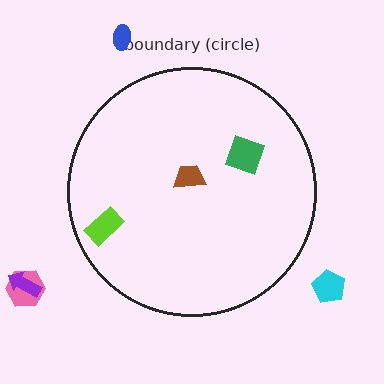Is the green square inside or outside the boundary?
Inside.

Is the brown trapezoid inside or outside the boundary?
Inside.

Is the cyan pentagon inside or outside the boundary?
Outside.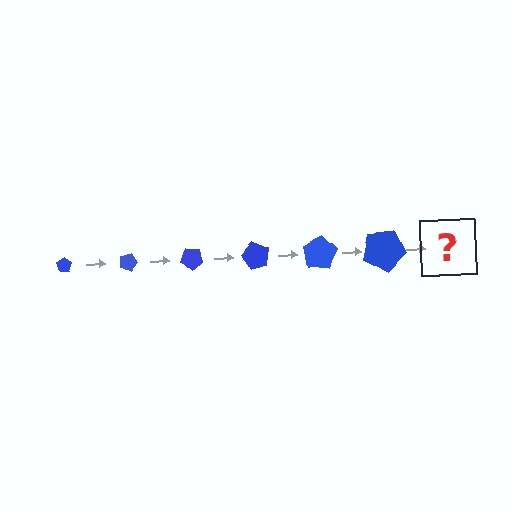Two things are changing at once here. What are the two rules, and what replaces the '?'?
The two rules are that the pentagon grows larger each step and it rotates 20 degrees each step. The '?' should be a pentagon, larger than the previous one and rotated 120 degrees from the start.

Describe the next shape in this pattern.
It should be a pentagon, larger than the previous one and rotated 120 degrees from the start.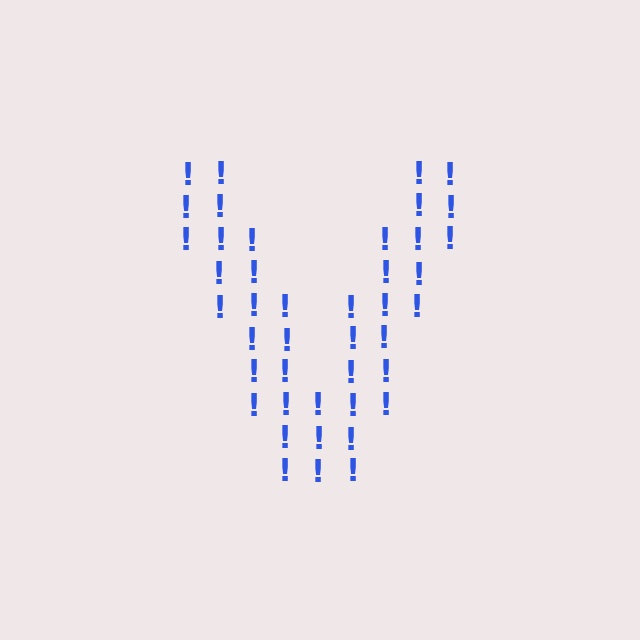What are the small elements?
The small elements are exclamation marks.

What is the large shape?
The large shape is the letter V.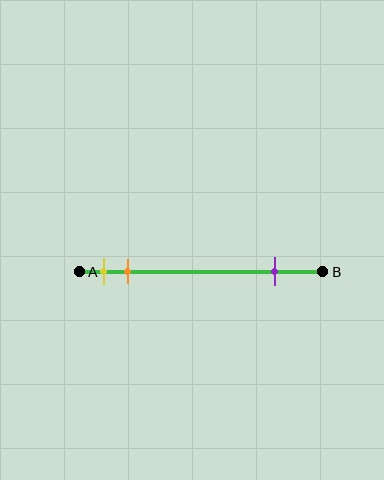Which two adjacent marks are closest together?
The yellow and orange marks are the closest adjacent pair.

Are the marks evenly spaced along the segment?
No, the marks are not evenly spaced.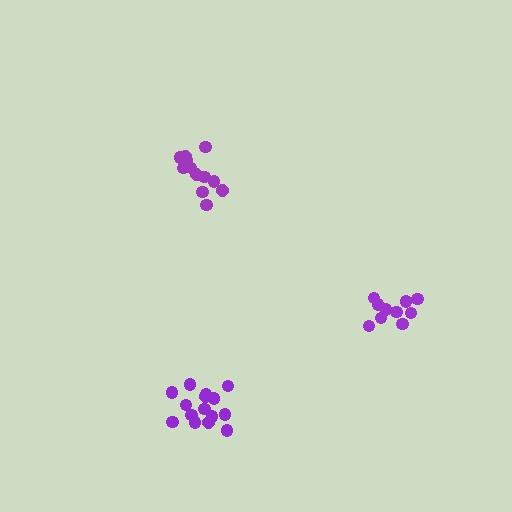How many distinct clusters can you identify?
There are 3 distinct clusters.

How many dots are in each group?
Group 1: 13 dots, Group 2: 10 dots, Group 3: 15 dots (38 total).